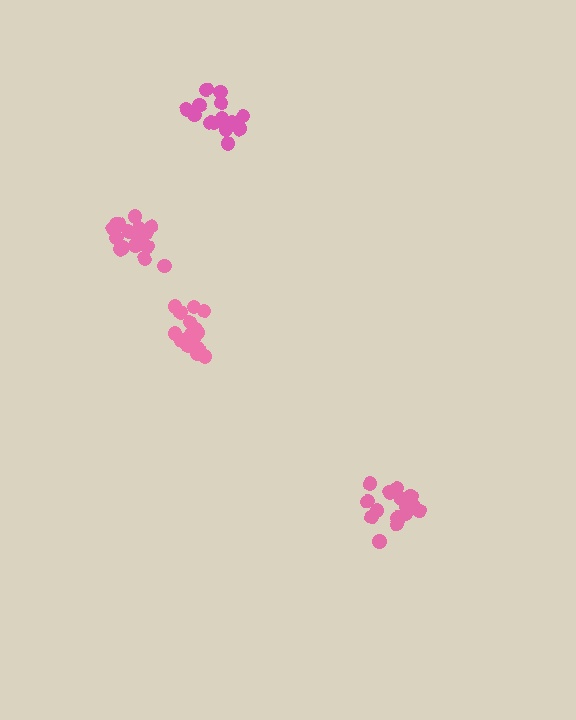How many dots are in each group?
Group 1: 18 dots, Group 2: 19 dots, Group 3: 18 dots, Group 4: 15 dots (70 total).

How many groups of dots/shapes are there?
There are 4 groups.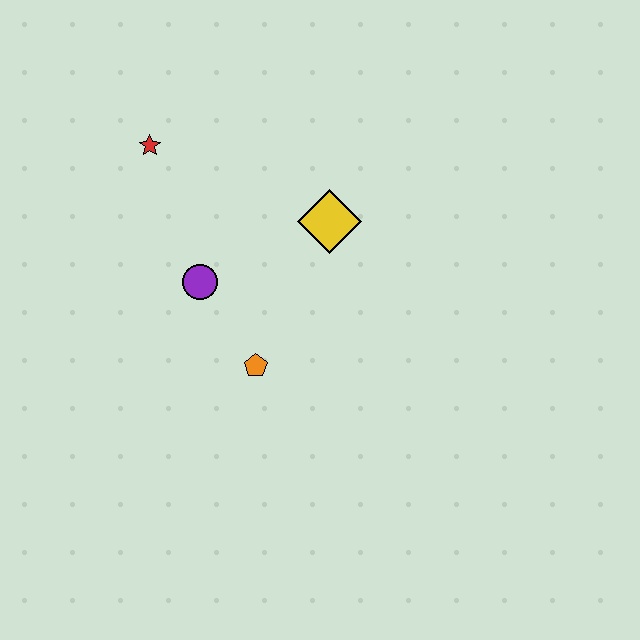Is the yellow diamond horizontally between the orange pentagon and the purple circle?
No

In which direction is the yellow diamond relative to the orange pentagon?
The yellow diamond is above the orange pentagon.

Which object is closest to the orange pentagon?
The purple circle is closest to the orange pentagon.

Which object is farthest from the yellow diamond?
The red star is farthest from the yellow diamond.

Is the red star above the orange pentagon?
Yes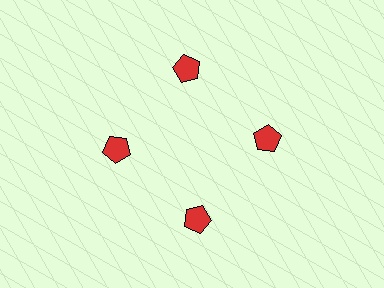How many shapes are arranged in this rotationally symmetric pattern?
There are 4 shapes, arranged in 4 groups of 1.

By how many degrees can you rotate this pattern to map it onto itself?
The pattern maps onto itself every 90 degrees of rotation.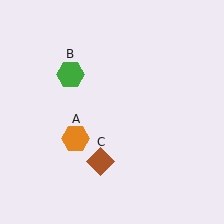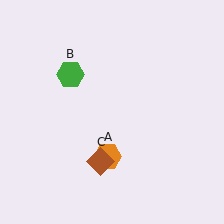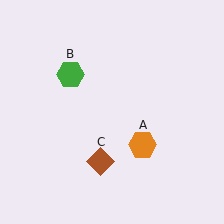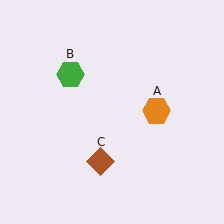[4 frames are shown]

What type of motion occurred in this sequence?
The orange hexagon (object A) rotated counterclockwise around the center of the scene.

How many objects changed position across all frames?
1 object changed position: orange hexagon (object A).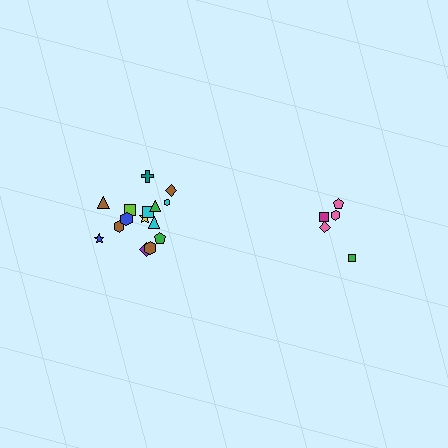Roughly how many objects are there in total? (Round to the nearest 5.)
Roughly 20 objects in total.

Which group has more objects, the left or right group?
The left group.